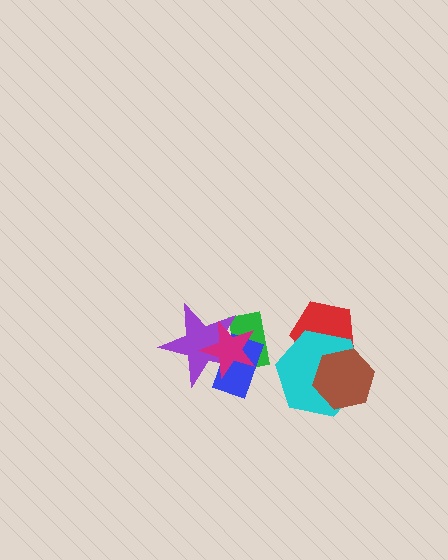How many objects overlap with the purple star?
3 objects overlap with the purple star.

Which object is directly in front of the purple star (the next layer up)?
The blue rectangle is directly in front of the purple star.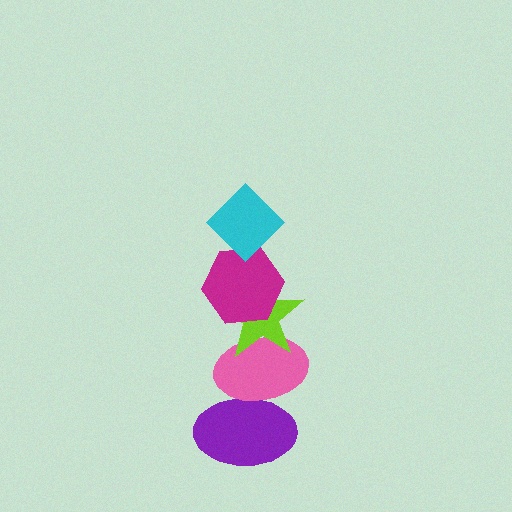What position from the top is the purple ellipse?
The purple ellipse is 5th from the top.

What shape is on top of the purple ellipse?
The pink ellipse is on top of the purple ellipse.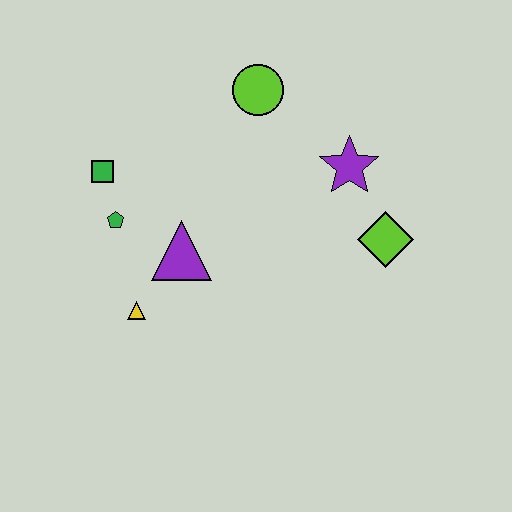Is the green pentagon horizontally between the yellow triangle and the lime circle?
No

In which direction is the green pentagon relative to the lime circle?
The green pentagon is to the left of the lime circle.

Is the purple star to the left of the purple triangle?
No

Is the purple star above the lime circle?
No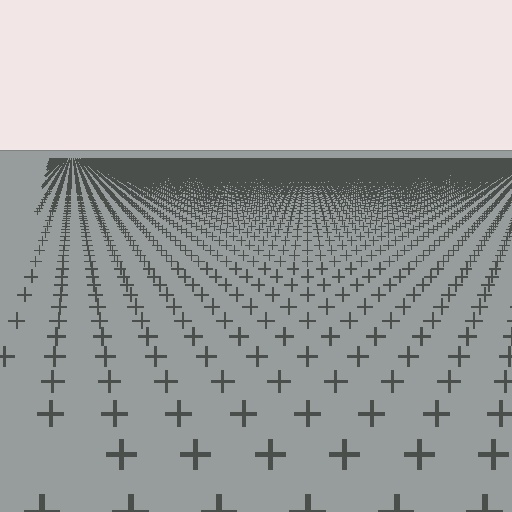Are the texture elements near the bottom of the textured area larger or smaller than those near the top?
Larger. Near the bottom, elements are closer to the viewer and appear at a bigger on-screen size.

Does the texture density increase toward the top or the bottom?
Density increases toward the top.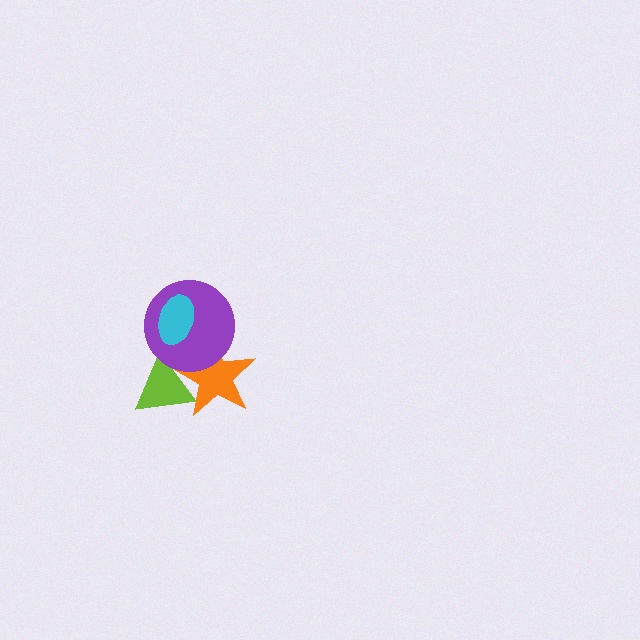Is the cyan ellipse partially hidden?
No, no other shape covers it.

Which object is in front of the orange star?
The purple circle is in front of the orange star.